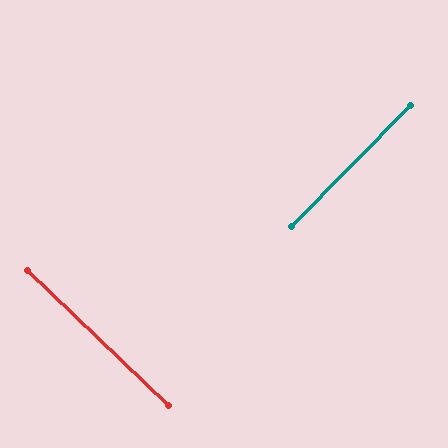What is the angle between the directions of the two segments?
Approximately 89 degrees.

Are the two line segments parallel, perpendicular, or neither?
Perpendicular — they meet at approximately 89°.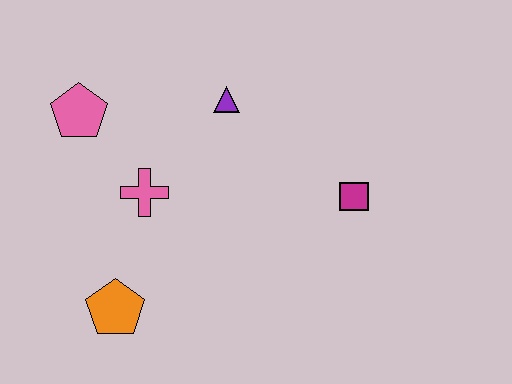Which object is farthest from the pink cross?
The magenta square is farthest from the pink cross.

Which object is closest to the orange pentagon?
The pink cross is closest to the orange pentagon.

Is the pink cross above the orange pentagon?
Yes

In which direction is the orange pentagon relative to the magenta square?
The orange pentagon is to the left of the magenta square.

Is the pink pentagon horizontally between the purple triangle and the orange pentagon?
No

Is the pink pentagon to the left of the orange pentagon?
Yes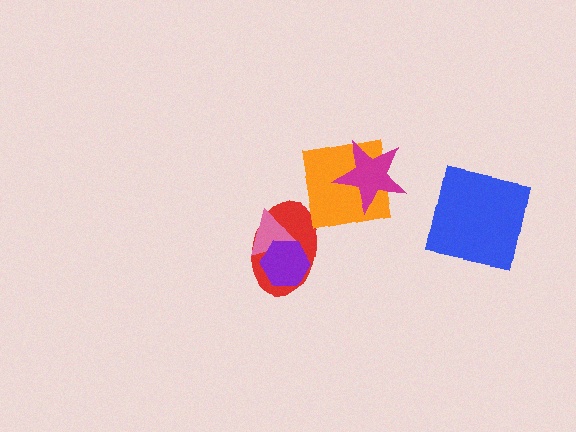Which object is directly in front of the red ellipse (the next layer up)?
The pink triangle is directly in front of the red ellipse.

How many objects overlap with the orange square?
1 object overlaps with the orange square.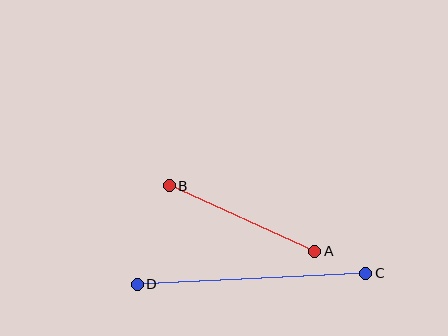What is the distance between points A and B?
The distance is approximately 160 pixels.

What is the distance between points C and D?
The distance is approximately 229 pixels.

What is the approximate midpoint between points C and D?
The midpoint is at approximately (252, 279) pixels.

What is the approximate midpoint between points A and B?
The midpoint is at approximately (242, 218) pixels.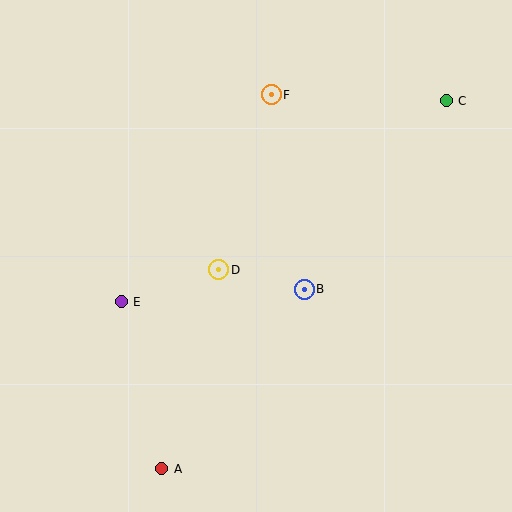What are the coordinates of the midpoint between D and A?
The midpoint between D and A is at (190, 369).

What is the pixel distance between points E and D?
The distance between E and D is 103 pixels.